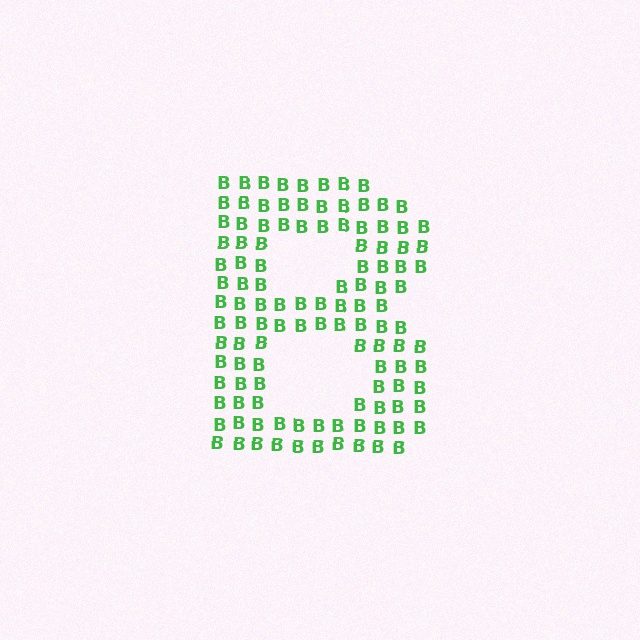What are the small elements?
The small elements are letter B's.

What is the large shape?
The large shape is the letter B.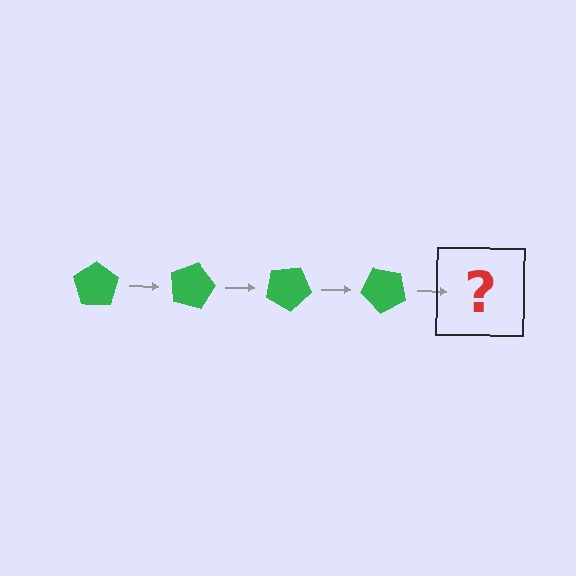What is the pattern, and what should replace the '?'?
The pattern is that the pentagon rotates 15 degrees each step. The '?' should be a green pentagon rotated 60 degrees.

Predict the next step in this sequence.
The next step is a green pentagon rotated 60 degrees.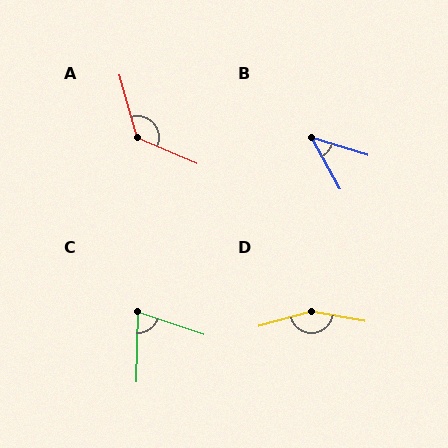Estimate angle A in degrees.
Approximately 129 degrees.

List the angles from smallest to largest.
B (44°), C (73°), A (129°), D (155°).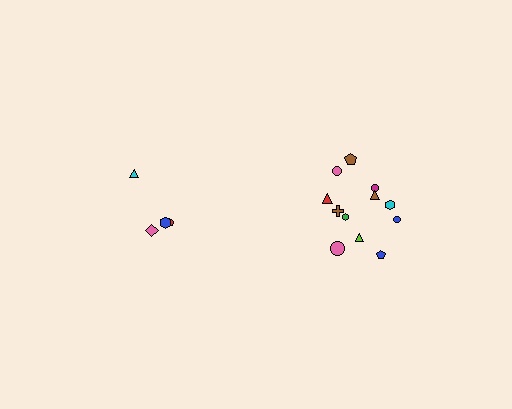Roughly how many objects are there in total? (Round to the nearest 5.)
Roughly 15 objects in total.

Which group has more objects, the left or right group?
The right group.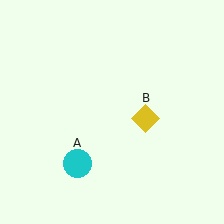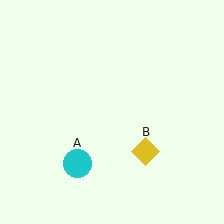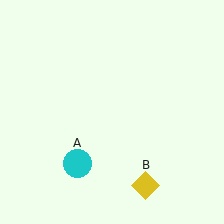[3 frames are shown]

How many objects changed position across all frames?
1 object changed position: yellow diamond (object B).